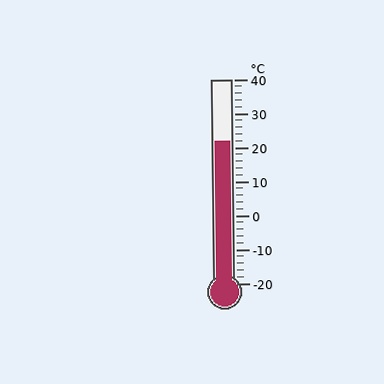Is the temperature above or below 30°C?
The temperature is below 30°C.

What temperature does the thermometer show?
The thermometer shows approximately 22°C.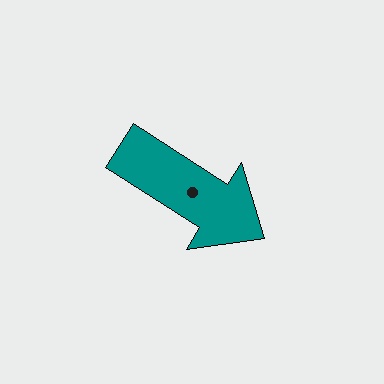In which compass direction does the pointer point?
Southeast.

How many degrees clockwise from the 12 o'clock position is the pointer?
Approximately 122 degrees.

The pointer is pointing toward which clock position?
Roughly 4 o'clock.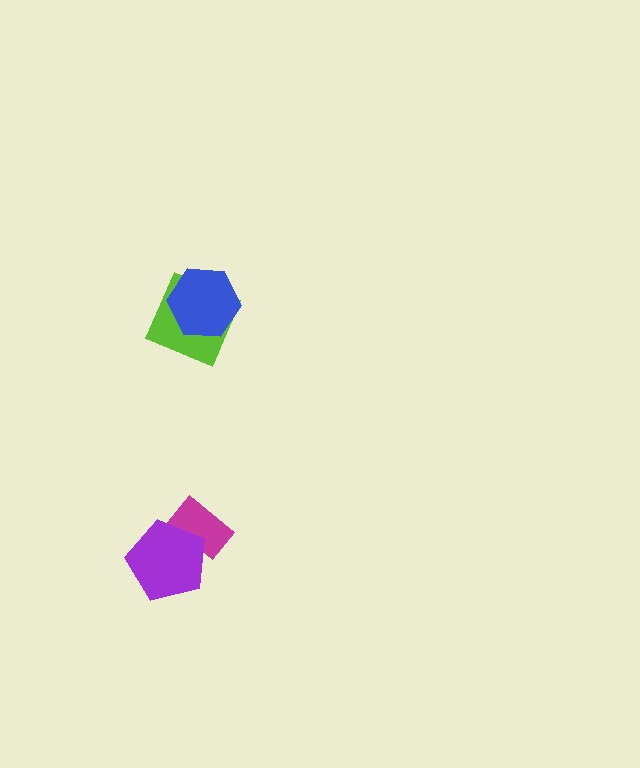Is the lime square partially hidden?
Yes, it is partially covered by another shape.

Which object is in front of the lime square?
The blue hexagon is in front of the lime square.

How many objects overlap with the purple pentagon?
1 object overlaps with the purple pentagon.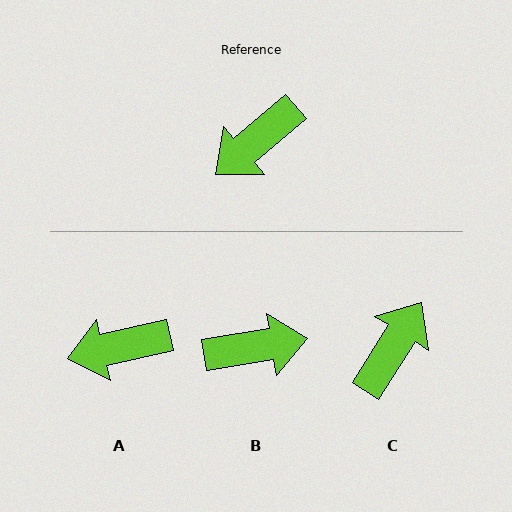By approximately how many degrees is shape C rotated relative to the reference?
Approximately 162 degrees clockwise.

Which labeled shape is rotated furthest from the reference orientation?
C, about 162 degrees away.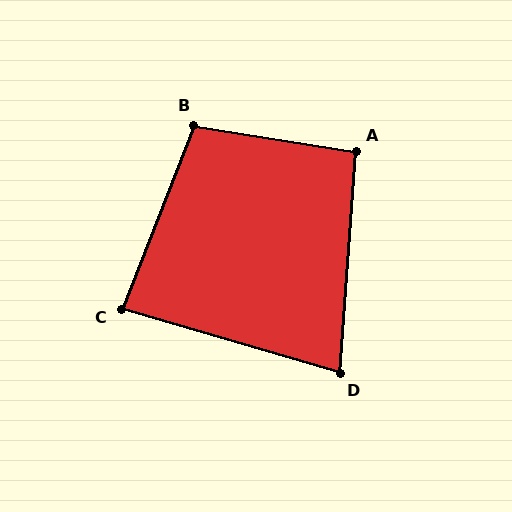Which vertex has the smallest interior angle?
D, at approximately 78 degrees.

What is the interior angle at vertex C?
Approximately 85 degrees (acute).